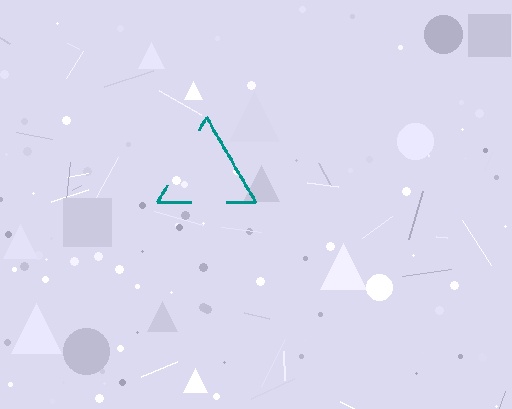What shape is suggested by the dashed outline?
The dashed outline suggests a triangle.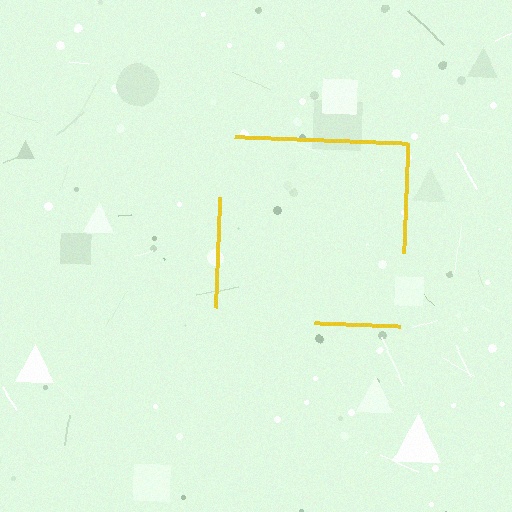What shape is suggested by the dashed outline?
The dashed outline suggests a square.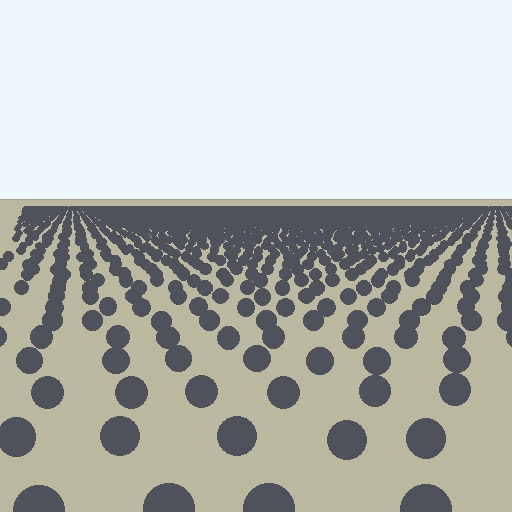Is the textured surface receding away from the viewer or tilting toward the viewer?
The surface is receding away from the viewer. Texture elements get smaller and denser toward the top.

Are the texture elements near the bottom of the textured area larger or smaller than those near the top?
Larger. Near the bottom, elements are closer to the viewer and appear at a bigger on-screen size.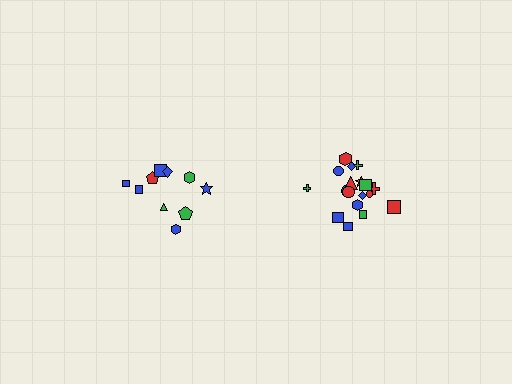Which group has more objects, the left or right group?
The right group.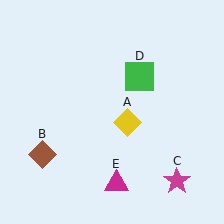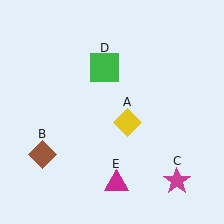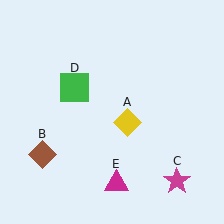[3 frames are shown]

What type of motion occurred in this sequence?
The green square (object D) rotated counterclockwise around the center of the scene.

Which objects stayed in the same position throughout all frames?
Yellow diamond (object A) and brown diamond (object B) and magenta star (object C) and magenta triangle (object E) remained stationary.